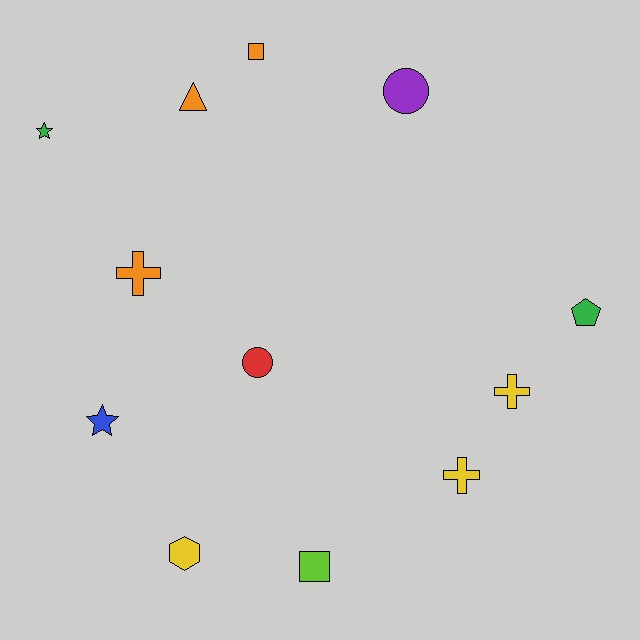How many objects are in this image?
There are 12 objects.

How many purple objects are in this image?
There is 1 purple object.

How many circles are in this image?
There are 2 circles.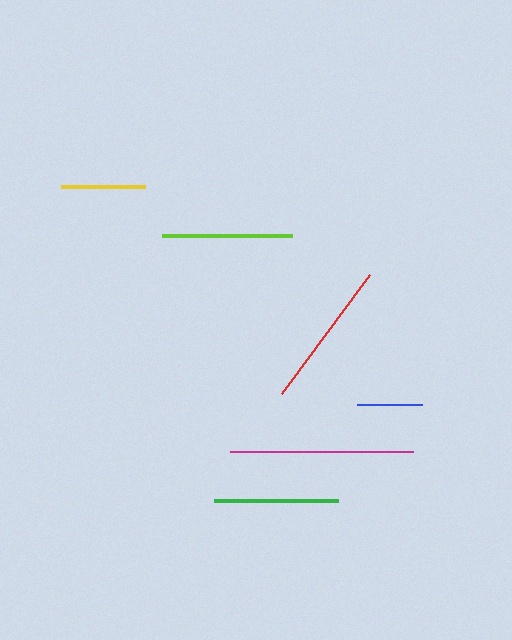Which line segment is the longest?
The magenta line is the longest at approximately 183 pixels.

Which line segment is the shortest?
The blue line is the shortest at approximately 65 pixels.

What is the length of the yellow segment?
The yellow segment is approximately 84 pixels long.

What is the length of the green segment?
The green segment is approximately 123 pixels long.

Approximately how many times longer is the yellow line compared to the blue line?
The yellow line is approximately 1.3 times the length of the blue line.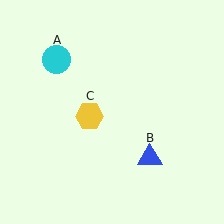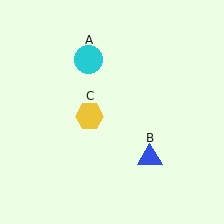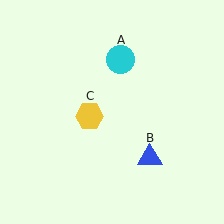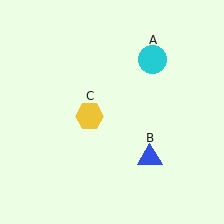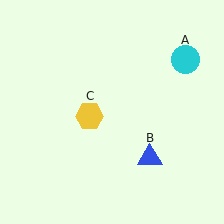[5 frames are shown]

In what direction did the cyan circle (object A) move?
The cyan circle (object A) moved right.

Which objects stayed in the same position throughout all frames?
Blue triangle (object B) and yellow hexagon (object C) remained stationary.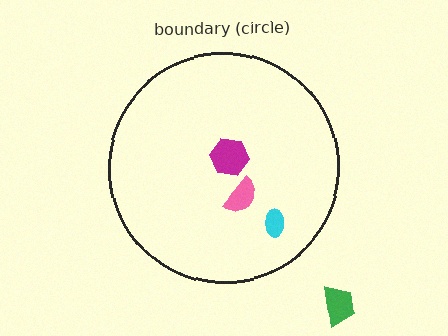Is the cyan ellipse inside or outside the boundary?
Inside.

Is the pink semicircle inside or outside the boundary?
Inside.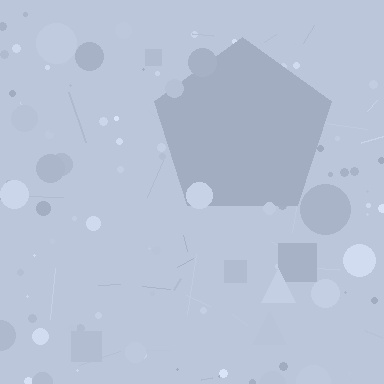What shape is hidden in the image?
A pentagon is hidden in the image.